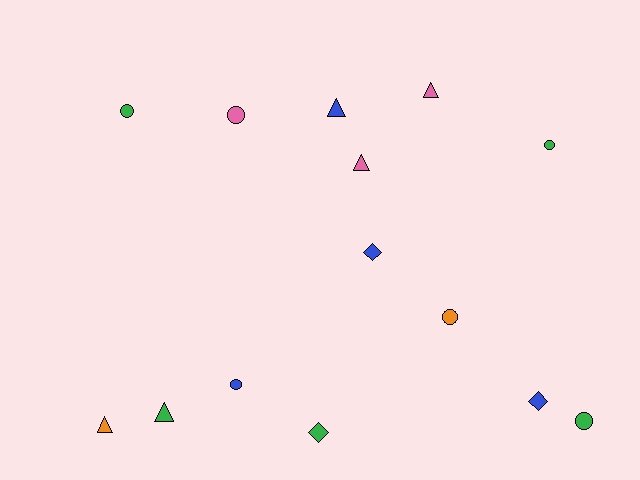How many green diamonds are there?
There is 1 green diamond.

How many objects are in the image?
There are 14 objects.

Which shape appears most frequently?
Circle, with 6 objects.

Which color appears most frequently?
Green, with 5 objects.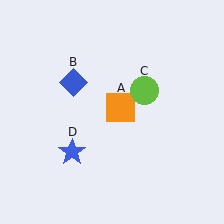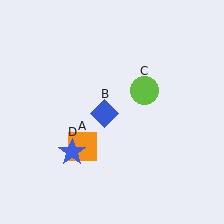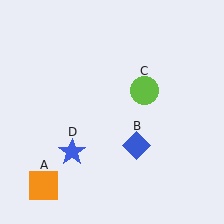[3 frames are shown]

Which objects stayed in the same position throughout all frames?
Lime circle (object C) and blue star (object D) remained stationary.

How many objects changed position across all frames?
2 objects changed position: orange square (object A), blue diamond (object B).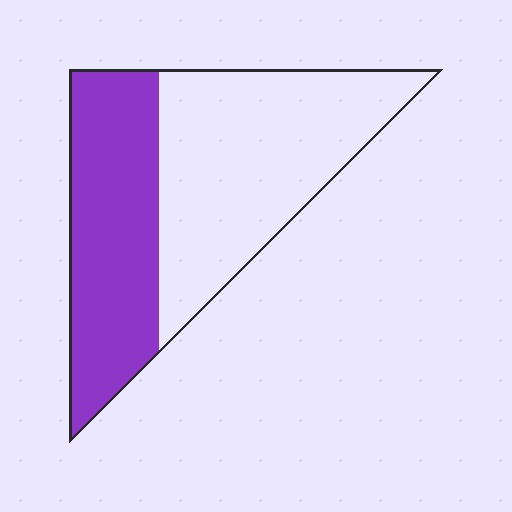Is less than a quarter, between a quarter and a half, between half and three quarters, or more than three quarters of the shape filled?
Between a quarter and a half.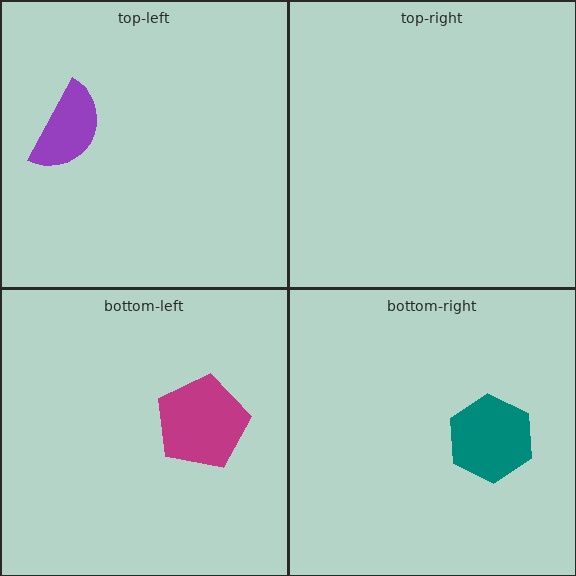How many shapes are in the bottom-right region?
1.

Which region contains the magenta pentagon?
The bottom-left region.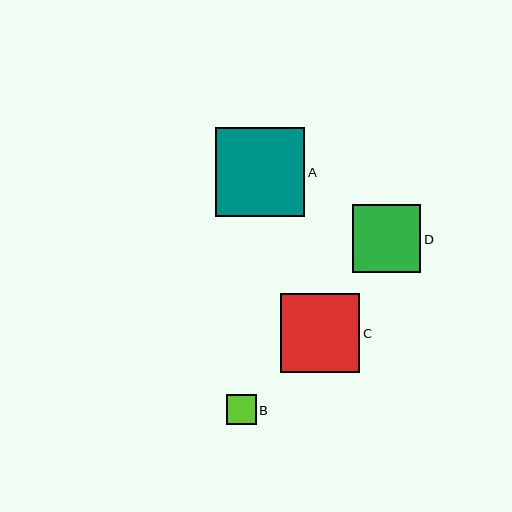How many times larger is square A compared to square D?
Square A is approximately 1.3 times the size of square D.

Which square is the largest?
Square A is the largest with a size of approximately 89 pixels.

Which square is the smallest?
Square B is the smallest with a size of approximately 30 pixels.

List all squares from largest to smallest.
From largest to smallest: A, C, D, B.